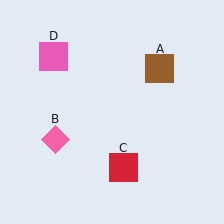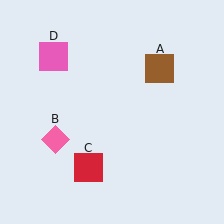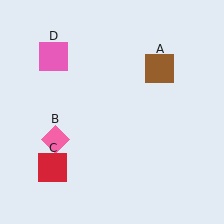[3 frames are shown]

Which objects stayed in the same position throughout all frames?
Brown square (object A) and pink diamond (object B) and pink square (object D) remained stationary.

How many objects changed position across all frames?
1 object changed position: red square (object C).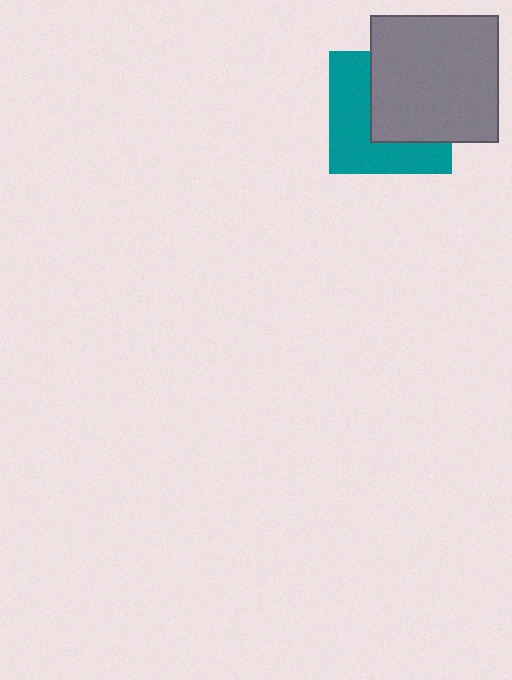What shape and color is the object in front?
The object in front is a gray square.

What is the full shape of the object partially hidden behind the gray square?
The partially hidden object is a teal square.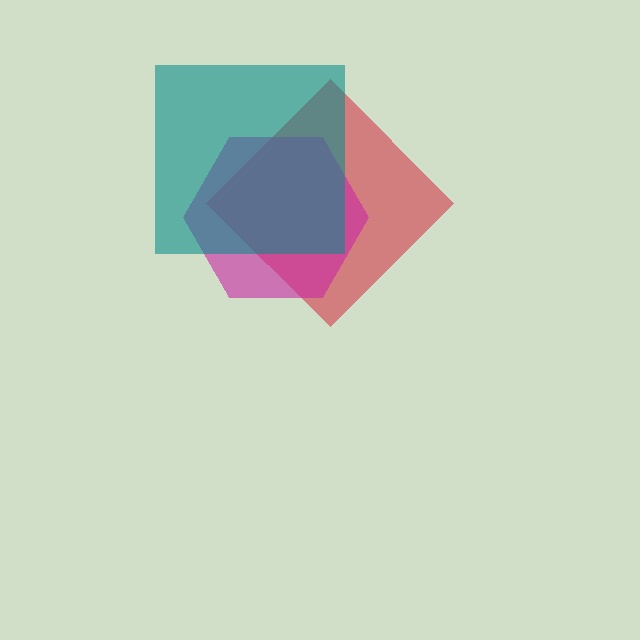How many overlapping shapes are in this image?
There are 3 overlapping shapes in the image.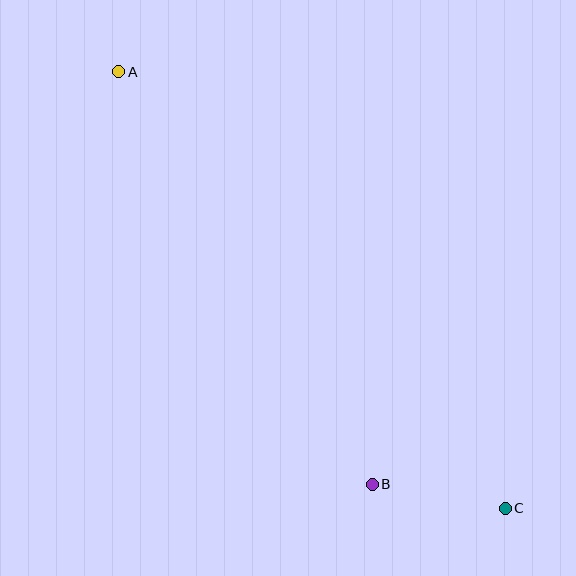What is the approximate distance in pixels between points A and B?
The distance between A and B is approximately 484 pixels.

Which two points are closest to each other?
Points B and C are closest to each other.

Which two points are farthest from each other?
Points A and C are farthest from each other.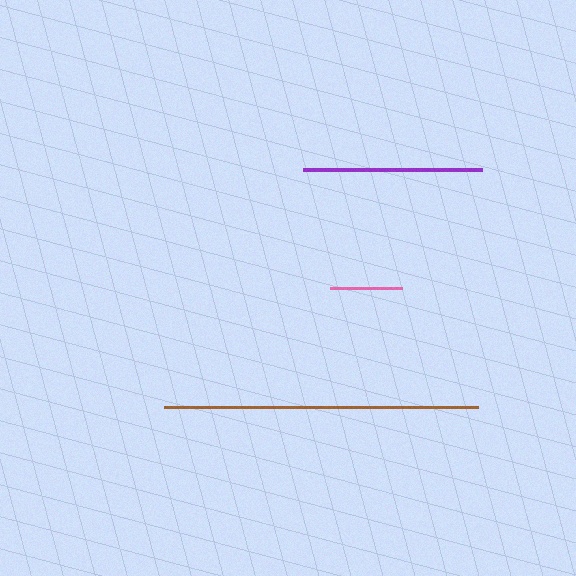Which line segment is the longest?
The brown line is the longest at approximately 314 pixels.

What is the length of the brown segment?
The brown segment is approximately 314 pixels long.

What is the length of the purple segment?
The purple segment is approximately 179 pixels long.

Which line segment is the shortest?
The pink line is the shortest at approximately 72 pixels.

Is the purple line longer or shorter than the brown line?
The brown line is longer than the purple line.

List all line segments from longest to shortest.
From longest to shortest: brown, purple, pink.